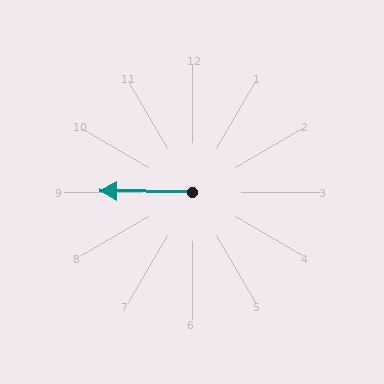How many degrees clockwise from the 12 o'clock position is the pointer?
Approximately 271 degrees.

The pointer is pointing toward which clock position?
Roughly 9 o'clock.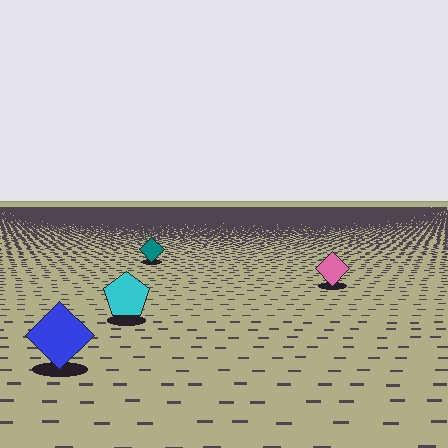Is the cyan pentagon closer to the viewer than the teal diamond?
Yes. The cyan pentagon is closer — you can tell from the texture gradient: the ground texture is coarser near it.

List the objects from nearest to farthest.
From nearest to farthest: the blue diamond, the cyan pentagon, the pink diamond, the teal diamond.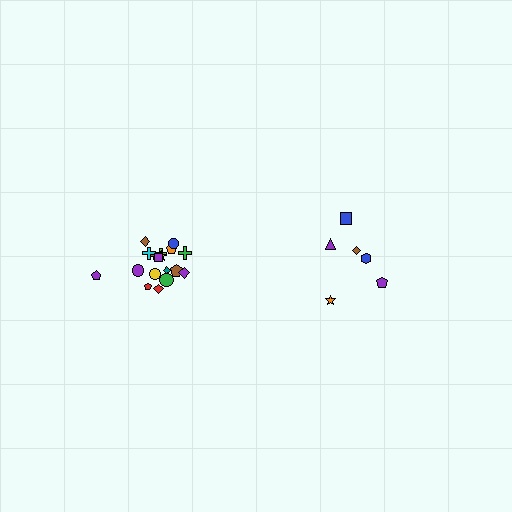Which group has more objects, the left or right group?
The left group.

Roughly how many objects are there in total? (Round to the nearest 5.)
Roughly 25 objects in total.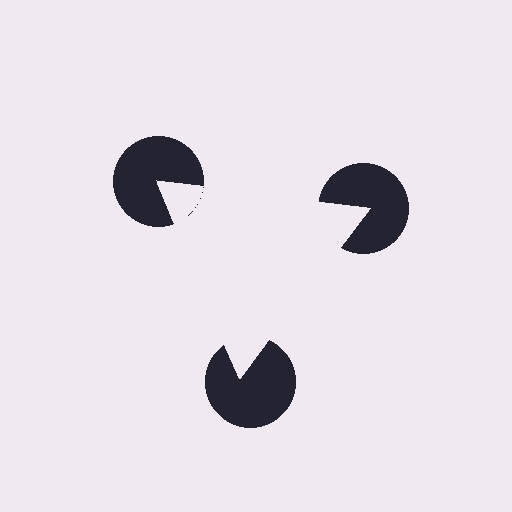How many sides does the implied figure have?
3 sides.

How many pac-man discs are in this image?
There are 3 — one at each vertex of the illusory triangle.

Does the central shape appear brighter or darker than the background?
It typically appears slightly brighter than the background, even though no actual brightness change is drawn.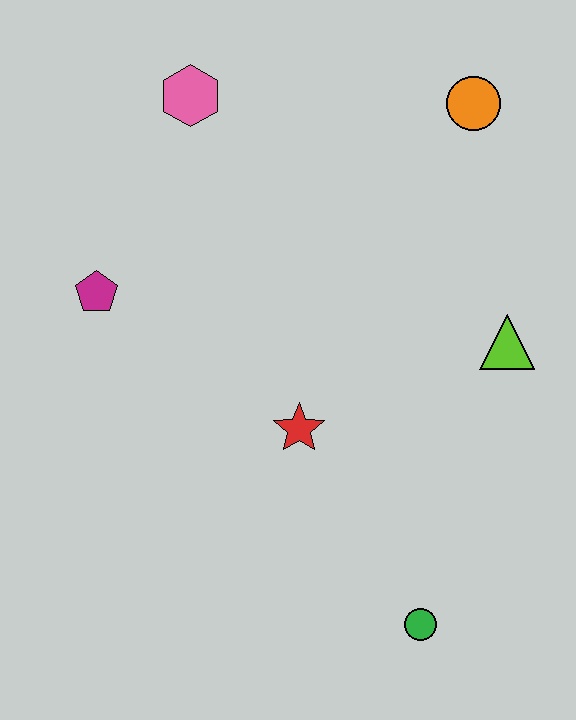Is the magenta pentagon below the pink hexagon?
Yes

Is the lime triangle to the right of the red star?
Yes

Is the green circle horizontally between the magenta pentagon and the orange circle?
Yes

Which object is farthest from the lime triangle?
The magenta pentagon is farthest from the lime triangle.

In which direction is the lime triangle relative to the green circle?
The lime triangle is above the green circle.